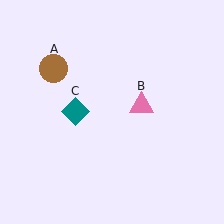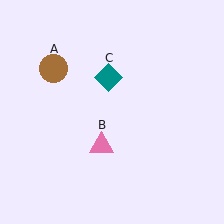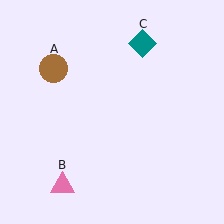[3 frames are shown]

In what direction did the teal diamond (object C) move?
The teal diamond (object C) moved up and to the right.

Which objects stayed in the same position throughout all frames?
Brown circle (object A) remained stationary.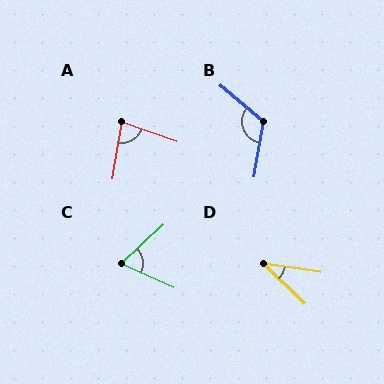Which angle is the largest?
B, at approximately 120 degrees.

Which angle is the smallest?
D, at approximately 35 degrees.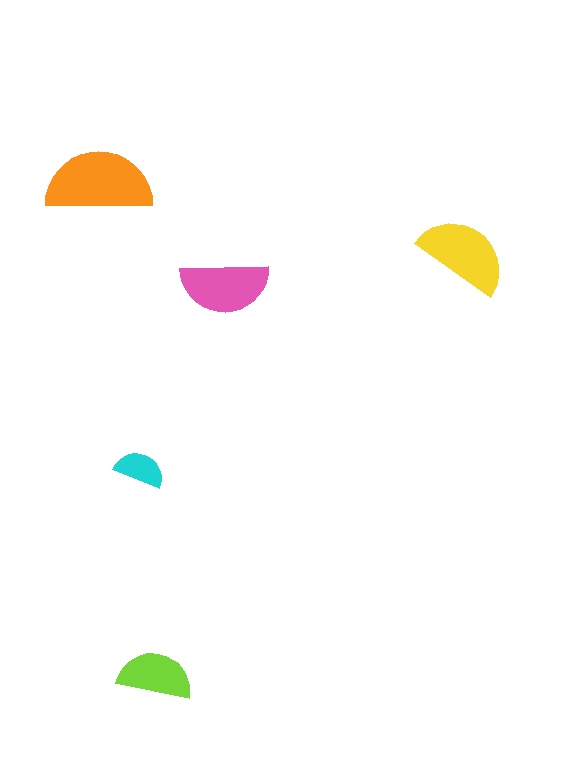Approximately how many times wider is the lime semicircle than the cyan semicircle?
About 1.5 times wider.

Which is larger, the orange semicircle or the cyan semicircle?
The orange one.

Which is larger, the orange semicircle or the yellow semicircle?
The orange one.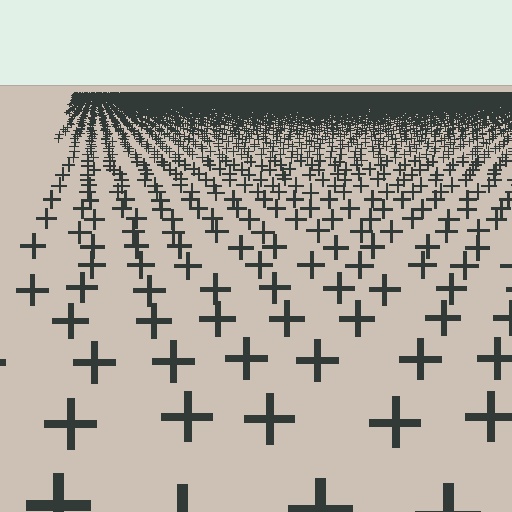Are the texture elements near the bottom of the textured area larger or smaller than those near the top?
Larger. Near the bottom, elements are closer to the viewer and appear at a bigger on-screen size.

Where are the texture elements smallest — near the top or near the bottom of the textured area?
Near the top.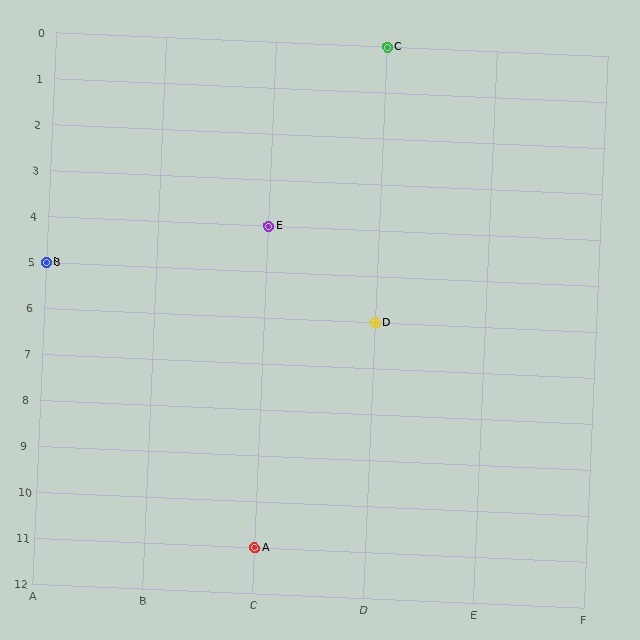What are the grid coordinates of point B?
Point B is at grid coordinates (A, 5).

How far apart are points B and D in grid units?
Points B and D are 3 columns and 1 row apart (about 3.2 grid units diagonally).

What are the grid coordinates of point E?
Point E is at grid coordinates (C, 4).